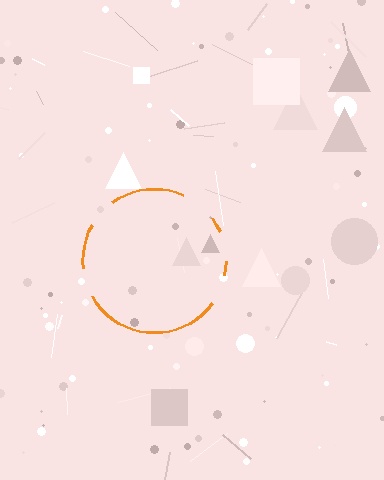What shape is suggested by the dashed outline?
The dashed outline suggests a circle.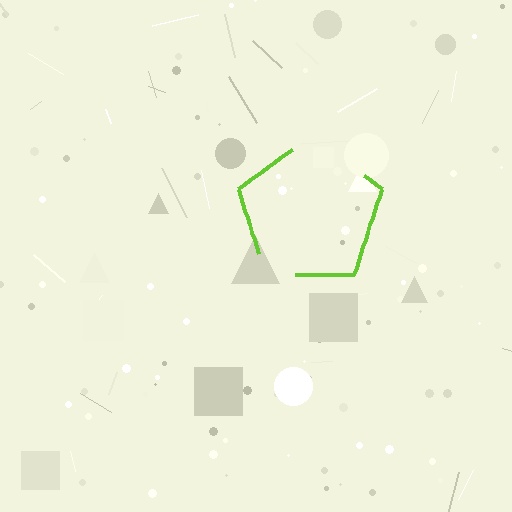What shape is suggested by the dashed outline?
The dashed outline suggests a pentagon.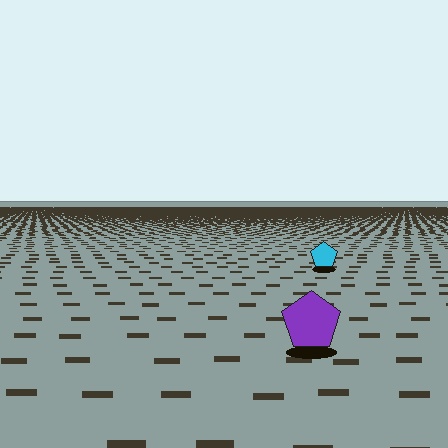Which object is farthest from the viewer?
The cyan pentagon is farthest from the viewer. It appears smaller and the ground texture around it is denser.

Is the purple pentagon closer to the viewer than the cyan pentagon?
Yes. The purple pentagon is closer — you can tell from the texture gradient: the ground texture is coarser near it.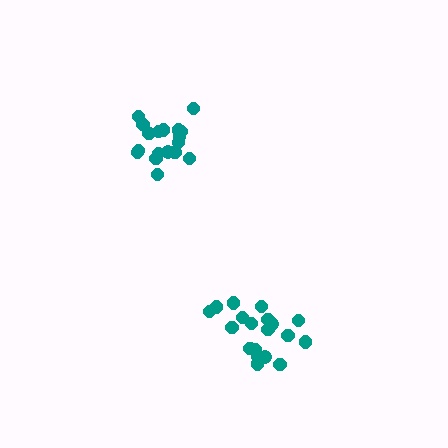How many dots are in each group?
Group 1: 19 dots, Group 2: 18 dots (37 total).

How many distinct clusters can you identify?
There are 2 distinct clusters.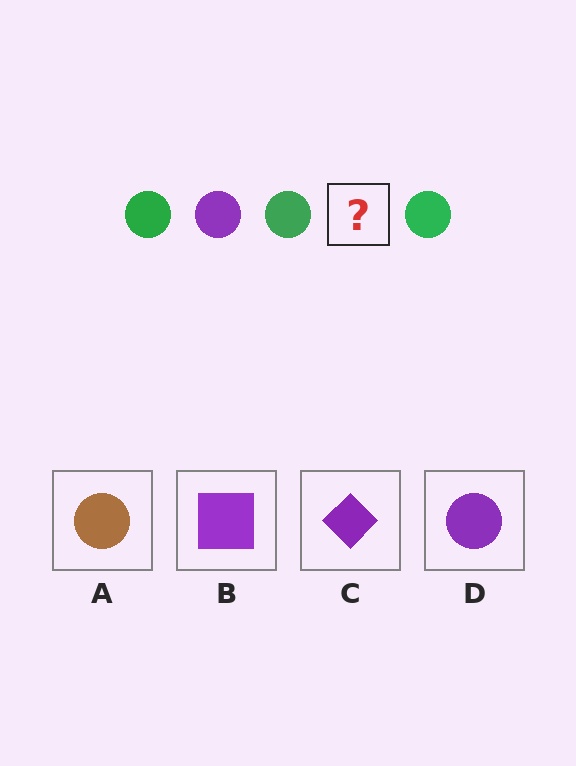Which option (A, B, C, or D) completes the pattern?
D.